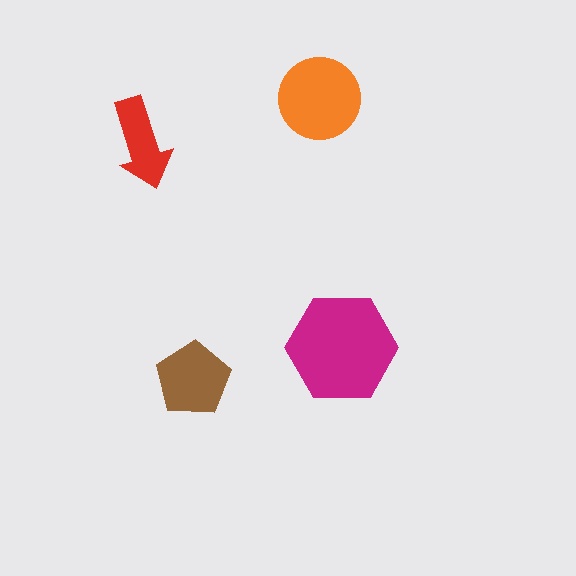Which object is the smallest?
The red arrow.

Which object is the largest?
The magenta hexagon.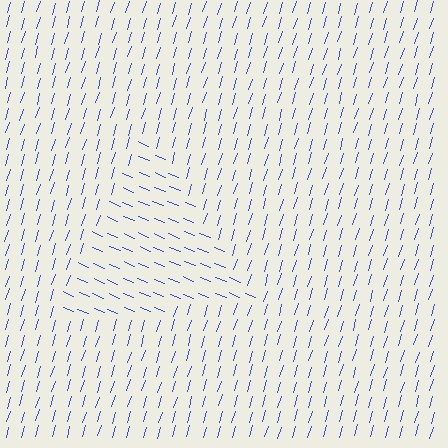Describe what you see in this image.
The image is filled with small blue line segments. A triangle region in the image has lines oriented differently from the surrounding lines, creating a visible texture boundary.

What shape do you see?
I see a triangle.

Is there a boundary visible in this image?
Yes, there is a texture boundary formed by a change in line orientation.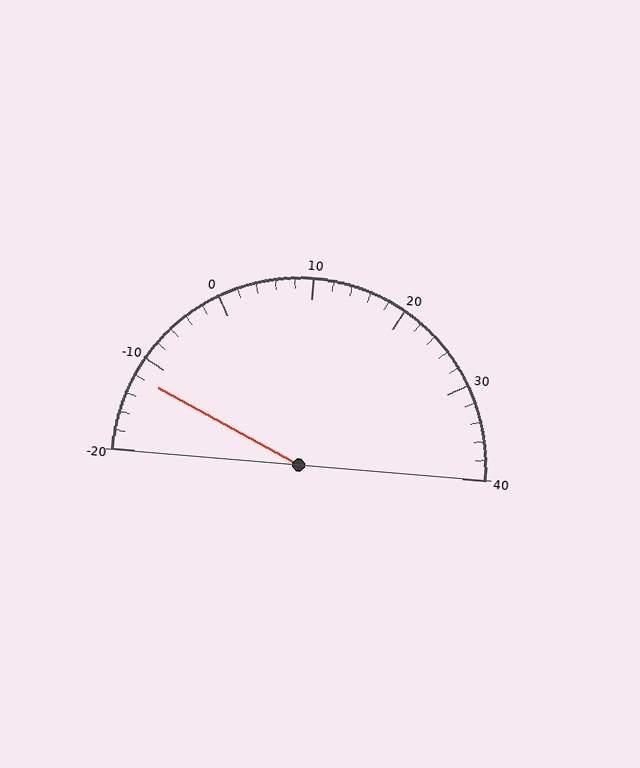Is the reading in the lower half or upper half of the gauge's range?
The reading is in the lower half of the range (-20 to 40).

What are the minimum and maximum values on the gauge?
The gauge ranges from -20 to 40.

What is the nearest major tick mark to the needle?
The nearest major tick mark is -10.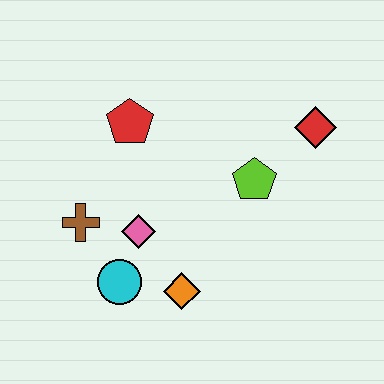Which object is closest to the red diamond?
The lime pentagon is closest to the red diamond.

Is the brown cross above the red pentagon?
No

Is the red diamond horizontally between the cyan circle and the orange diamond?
No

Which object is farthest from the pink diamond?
The red diamond is farthest from the pink diamond.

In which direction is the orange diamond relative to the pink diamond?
The orange diamond is below the pink diamond.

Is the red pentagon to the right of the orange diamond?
No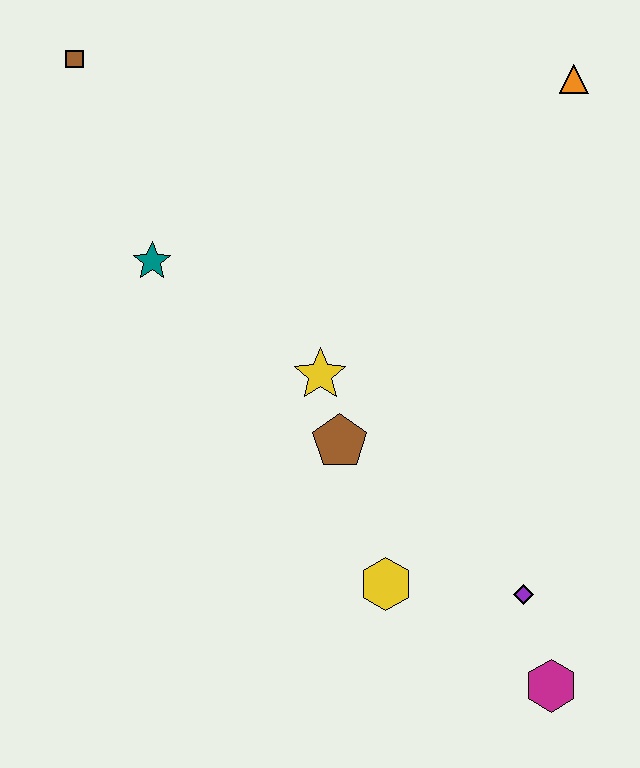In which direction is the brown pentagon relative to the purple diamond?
The brown pentagon is to the left of the purple diamond.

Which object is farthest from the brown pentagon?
The brown square is farthest from the brown pentagon.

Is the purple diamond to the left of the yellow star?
No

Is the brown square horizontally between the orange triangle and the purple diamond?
No